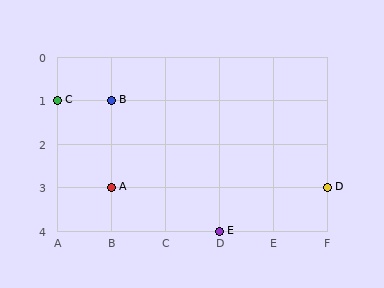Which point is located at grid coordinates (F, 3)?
Point D is at (F, 3).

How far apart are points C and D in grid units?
Points C and D are 5 columns and 2 rows apart (about 5.4 grid units diagonally).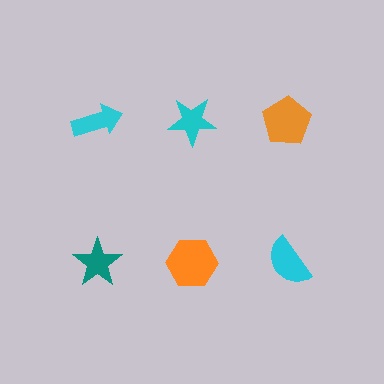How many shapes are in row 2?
3 shapes.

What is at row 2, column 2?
An orange hexagon.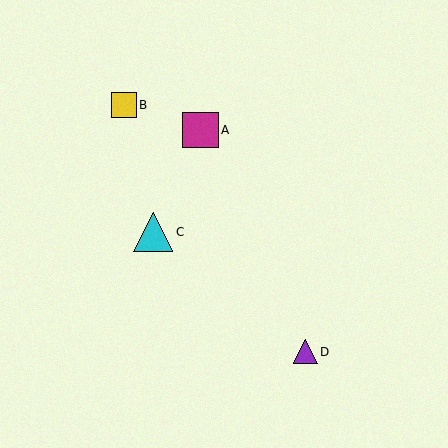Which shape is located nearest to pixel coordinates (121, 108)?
The yellow square (labeled B) at (124, 105) is nearest to that location.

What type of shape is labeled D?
Shape D is a purple triangle.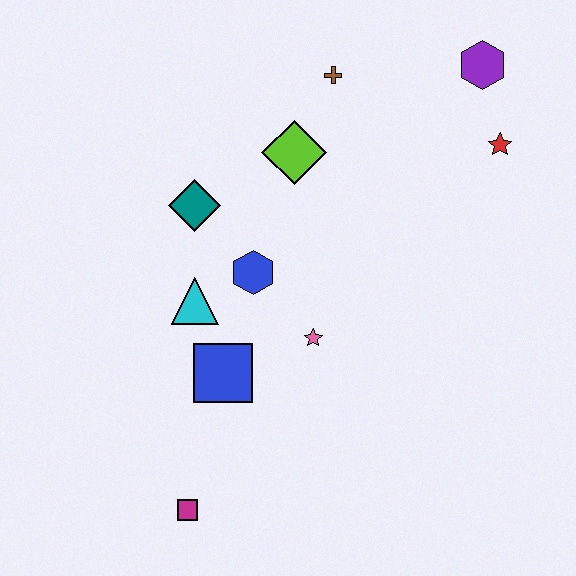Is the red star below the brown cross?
Yes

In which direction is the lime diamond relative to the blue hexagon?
The lime diamond is above the blue hexagon.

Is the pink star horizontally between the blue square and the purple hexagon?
Yes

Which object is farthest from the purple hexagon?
The magenta square is farthest from the purple hexagon.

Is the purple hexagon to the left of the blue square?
No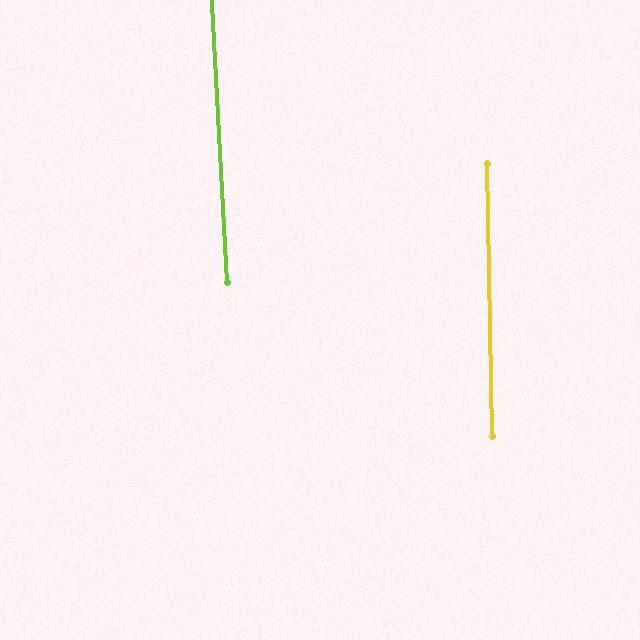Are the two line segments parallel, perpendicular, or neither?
Parallel — their directions differ by only 1.8°.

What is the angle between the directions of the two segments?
Approximately 2 degrees.